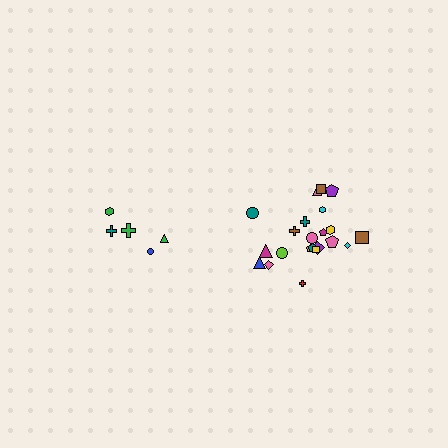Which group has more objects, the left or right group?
The right group.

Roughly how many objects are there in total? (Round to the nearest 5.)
Roughly 25 objects in total.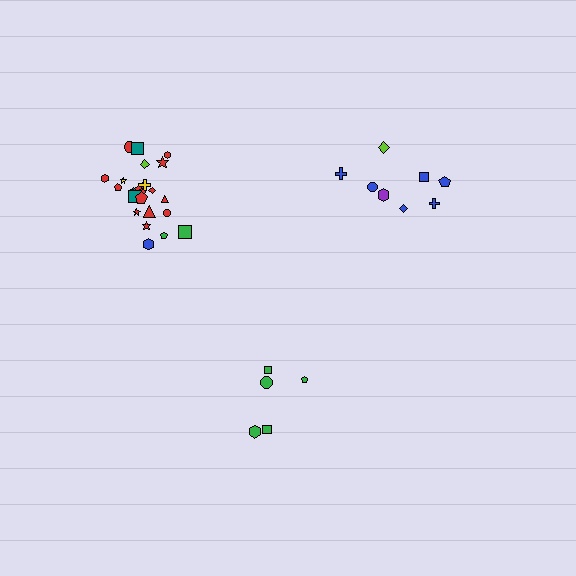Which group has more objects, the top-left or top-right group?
The top-left group.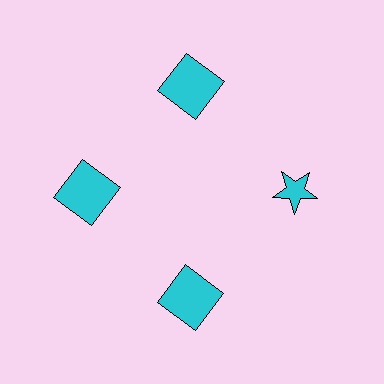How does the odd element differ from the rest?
It has a different shape: star instead of square.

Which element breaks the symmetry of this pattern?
The cyan star at roughly the 3 o'clock position breaks the symmetry. All other shapes are cyan squares.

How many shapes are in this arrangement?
There are 4 shapes arranged in a ring pattern.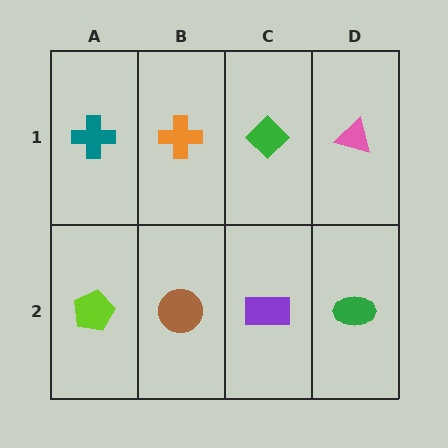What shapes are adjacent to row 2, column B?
An orange cross (row 1, column B), a lime pentagon (row 2, column A), a purple rectangle (row 2, column C).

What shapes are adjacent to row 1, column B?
A brown circle (row 2, column B), a teal cross (row 1, column A), a green diamond (row 1, column C).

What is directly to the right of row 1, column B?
A green diamond.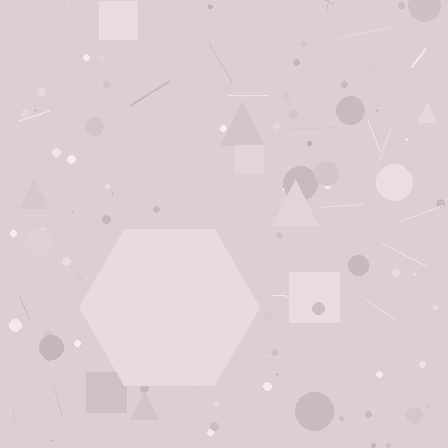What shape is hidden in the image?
A hexagon is hidden in the image.